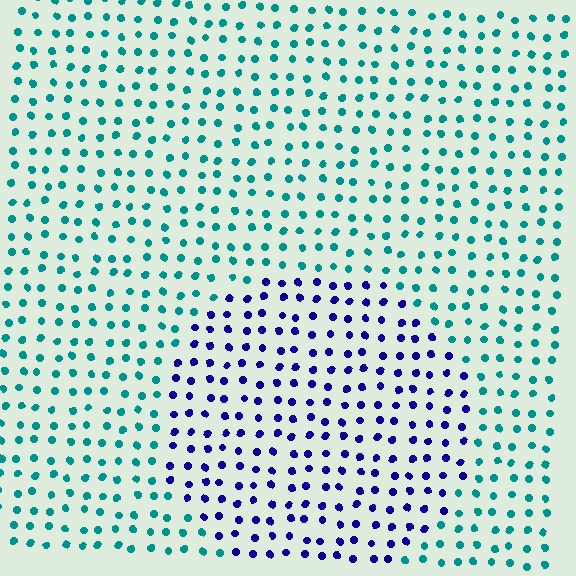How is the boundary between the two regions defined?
The boundary is defined purely by a slight shift in hue (about 69 degrees). Spacing, size, and orientation are identical on both sides.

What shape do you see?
I see a circle.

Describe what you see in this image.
The image is filled with small teal elements in a uniform arrangement. A circle-shaped region is visible where the elements are tinted to a slightly different hue, forming a subtle color boundary.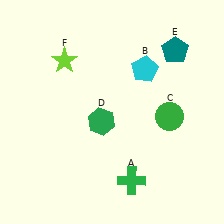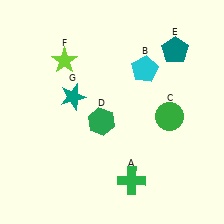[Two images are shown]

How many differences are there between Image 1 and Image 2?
There is 1 difference between the two images.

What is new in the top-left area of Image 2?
A teal star (G) was added in the top-left area of Image 2.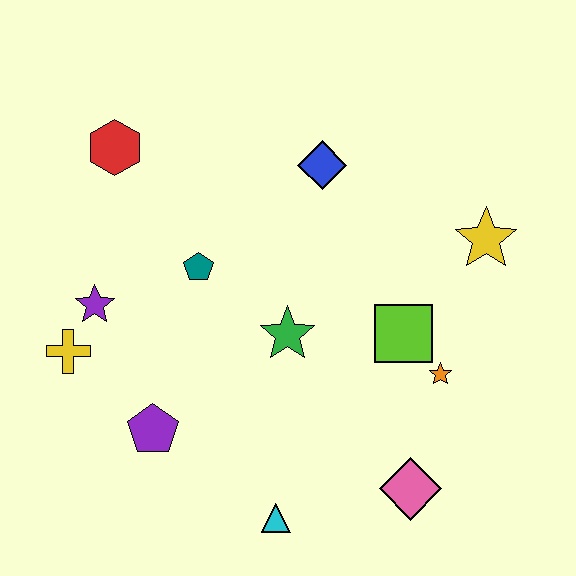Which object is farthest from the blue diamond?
The cyan triangle is farthest from the blue diamond.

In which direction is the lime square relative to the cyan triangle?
The lime square is above the cyan triangle.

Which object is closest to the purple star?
The yellow cross is closest to the purple star.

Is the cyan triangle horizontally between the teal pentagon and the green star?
Yes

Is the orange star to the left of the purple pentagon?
No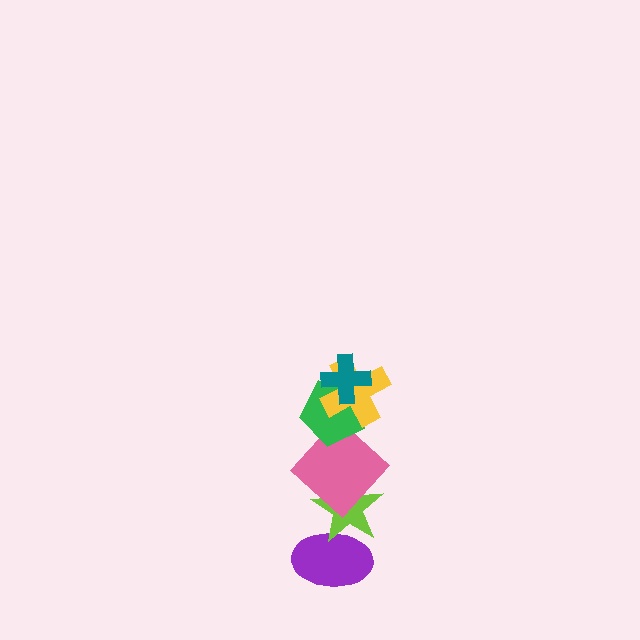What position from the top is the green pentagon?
The green pentagon is 3rd from the top.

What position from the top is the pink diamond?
The pink diamond is 4th from the top.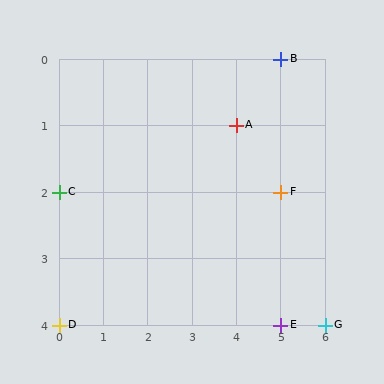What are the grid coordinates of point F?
Point F is at grid coordinates (5, 2).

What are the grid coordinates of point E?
Point E is at grid coordinates (5, 4).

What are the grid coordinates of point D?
Point D is at grid coordinates (0, 4).